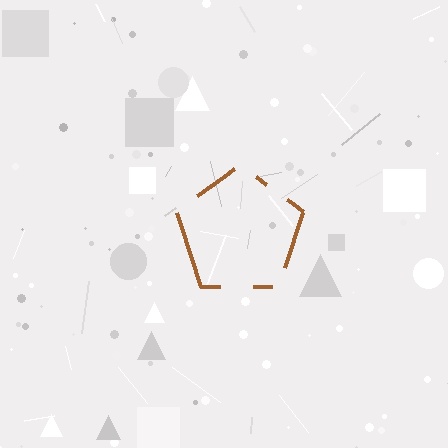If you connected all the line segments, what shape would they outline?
They would outline a pentagon.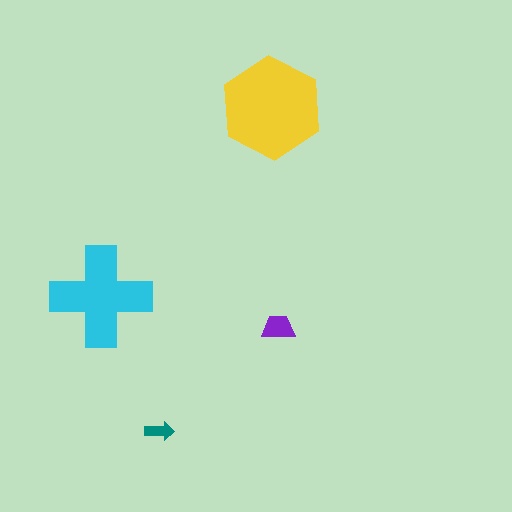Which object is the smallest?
The teal arrow.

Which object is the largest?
The yellow hexagon.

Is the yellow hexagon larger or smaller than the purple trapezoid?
Larger.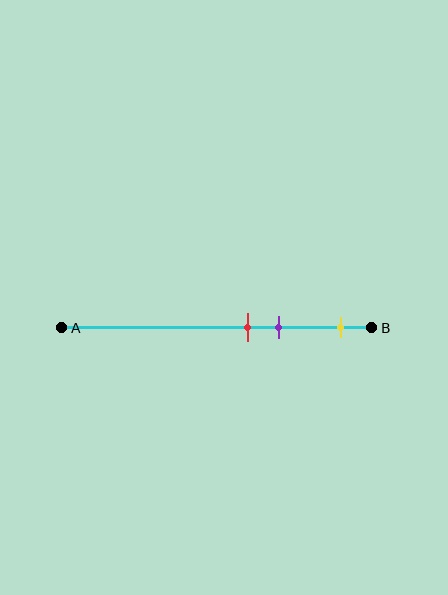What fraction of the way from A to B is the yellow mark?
The yellow mark is approximately 90% (0.9) of the way from A to B.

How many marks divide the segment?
There are 3 marks dividing the segment.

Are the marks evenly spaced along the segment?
No, the marks are not evenly spaced.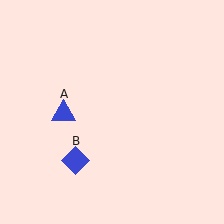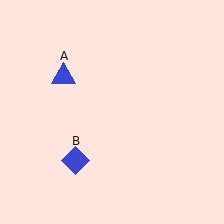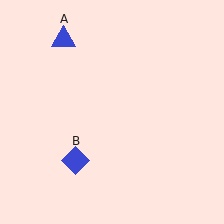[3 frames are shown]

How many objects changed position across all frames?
1 object changed position: blue triangle (object A).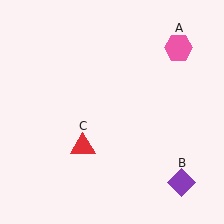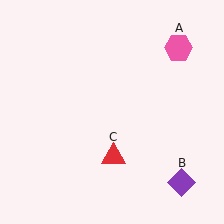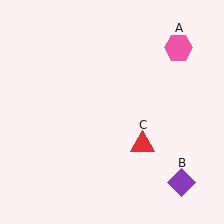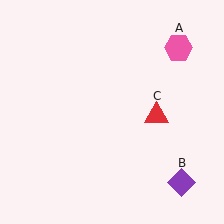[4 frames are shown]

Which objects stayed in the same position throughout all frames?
Pink hexagon (object A) and purple diamond (object B) remained stationary.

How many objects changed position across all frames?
1 object changed position: red triangle (object C).